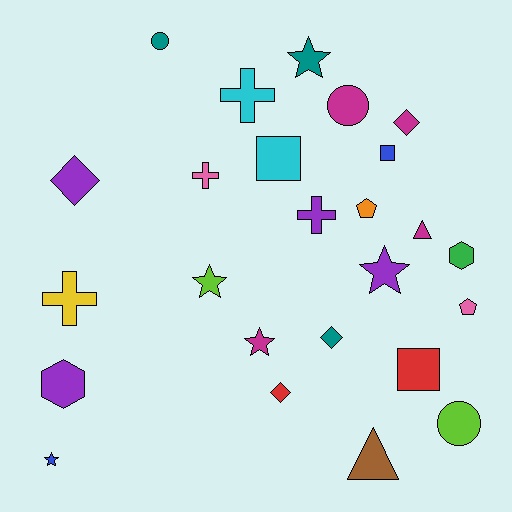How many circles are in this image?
There are 3 circles.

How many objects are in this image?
There are 25 objects.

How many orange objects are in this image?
There is 1 orange object.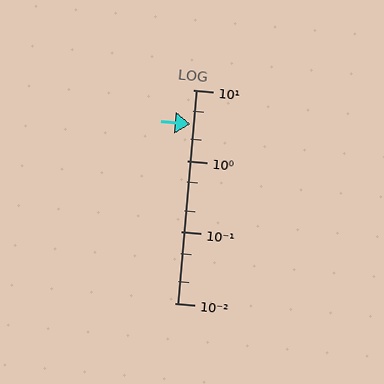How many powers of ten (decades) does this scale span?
The scale spans 3 decades, from 0.01 to 10.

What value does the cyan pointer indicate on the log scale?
The pointer indicates approximately 3.3.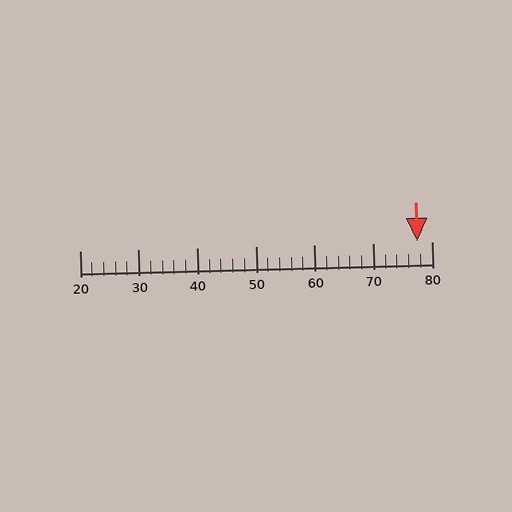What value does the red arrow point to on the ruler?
The red arrow points to approximately 78.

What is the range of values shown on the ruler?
The ruler shows values from 20 to 80.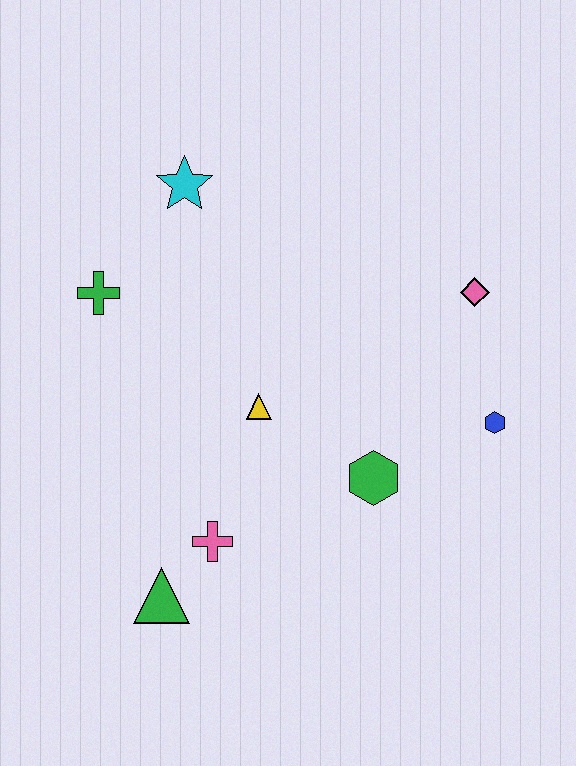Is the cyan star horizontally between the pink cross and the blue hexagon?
No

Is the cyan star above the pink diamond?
Yes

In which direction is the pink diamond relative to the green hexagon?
The pink diamond is above the green hexagon.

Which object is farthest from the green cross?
The blue hexagon is farthest from the green cross.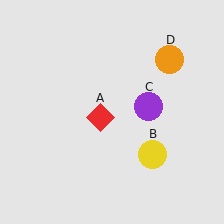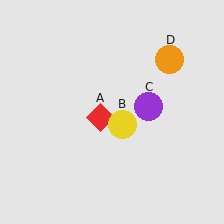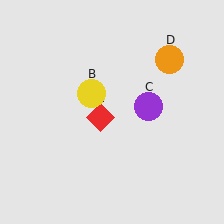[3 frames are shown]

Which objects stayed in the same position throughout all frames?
Red diamond (object A) and purple circle (object C) and orange circle (object D) remained stationary.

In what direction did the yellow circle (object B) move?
The yellow circle (object B) moved up and to the left.